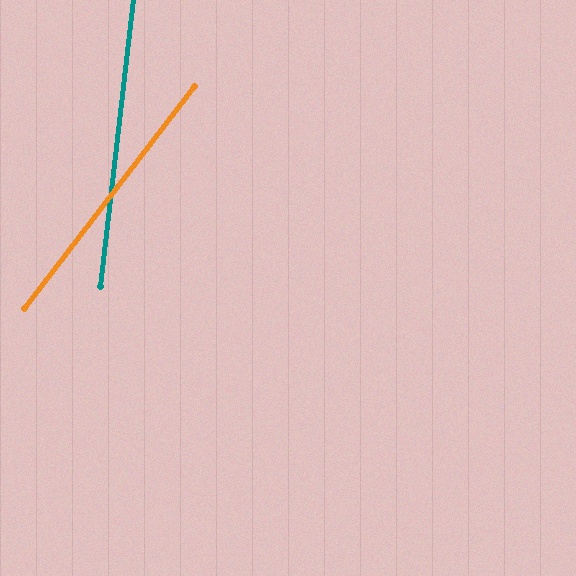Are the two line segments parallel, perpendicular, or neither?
Neither parallel nor perpendicular — they differ by about 31°.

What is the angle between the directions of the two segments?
Approximately 31 degrees.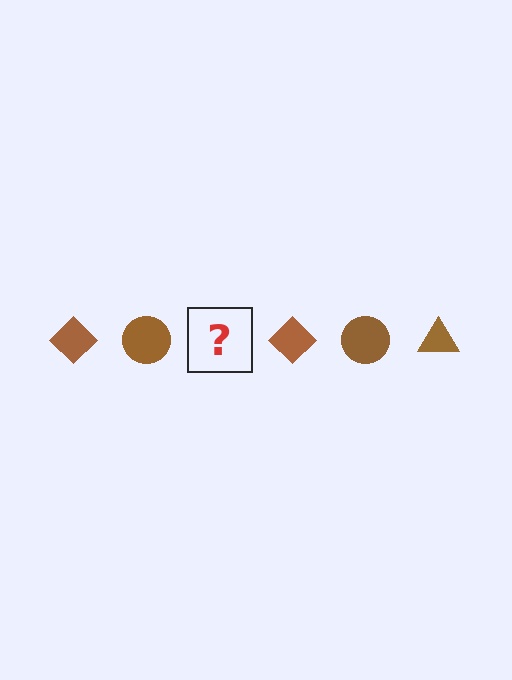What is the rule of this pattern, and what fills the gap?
The rule is that the pattern cycles through diamond, circle, triangle shapes in brown. The gap should be filled with a brown triangle.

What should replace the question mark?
The question mark should be replaced with a brown triangle.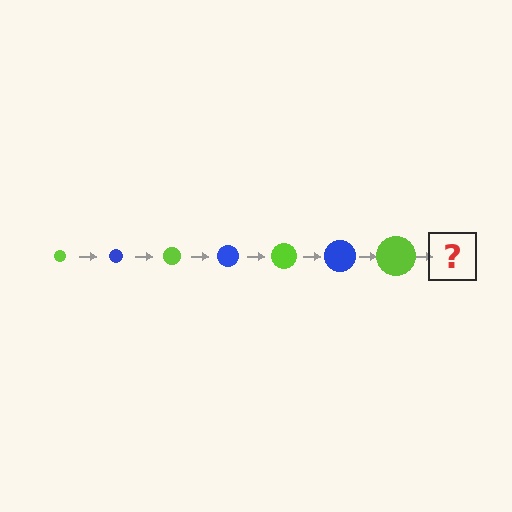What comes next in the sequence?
The next element should be a blue circle, larger than the previous one.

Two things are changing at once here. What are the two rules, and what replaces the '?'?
The two rules are that the circle grows larger each step and the color cycles through lime and blue. The '?' should be a blue circle, larger than the previous one.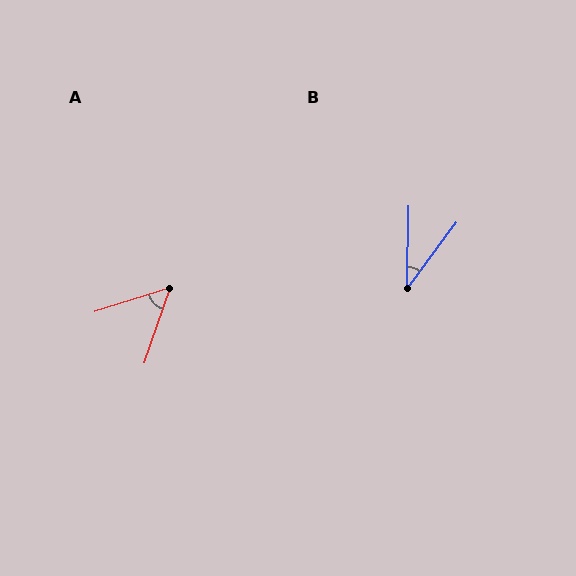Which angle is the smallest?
B, at approximately 36 degrees.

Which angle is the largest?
A, at approximately 53 degrees.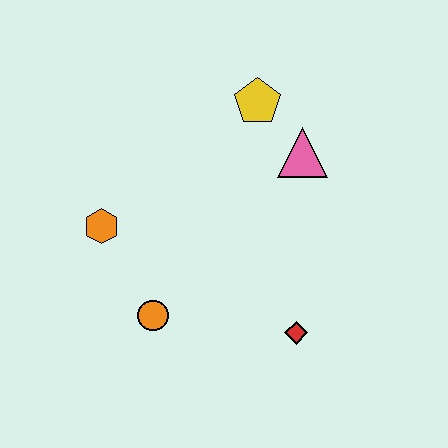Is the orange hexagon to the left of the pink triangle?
Yes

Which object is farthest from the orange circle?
The yellow pentagon is farthest from the orange circle.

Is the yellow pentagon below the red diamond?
No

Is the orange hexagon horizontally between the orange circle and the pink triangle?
No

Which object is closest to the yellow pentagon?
The pink triangle is closest to the yellow pentagon.